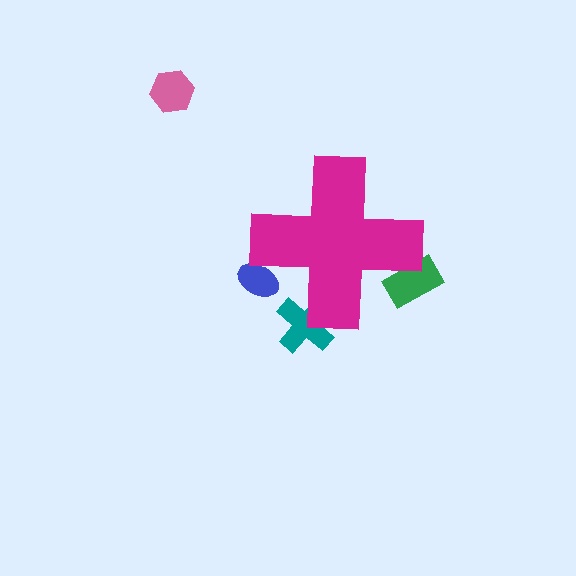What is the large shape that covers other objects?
A magenta cross.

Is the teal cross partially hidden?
Yes, the teal cross is partially hidden behind the magenta cross.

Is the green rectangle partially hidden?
Yes, the green rectangle is partially hidden behind the magenta cross.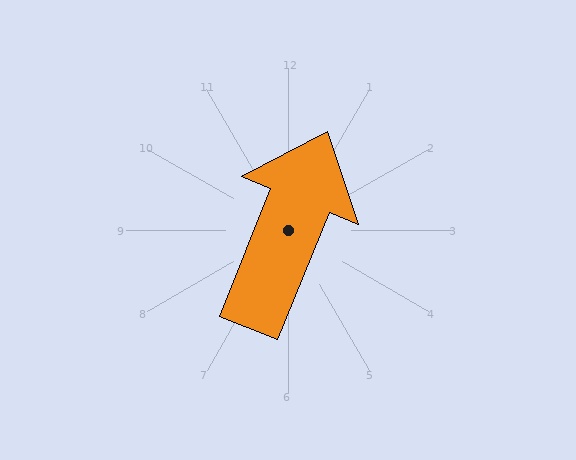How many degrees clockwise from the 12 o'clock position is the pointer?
Approximately 22 degrees.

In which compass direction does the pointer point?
North.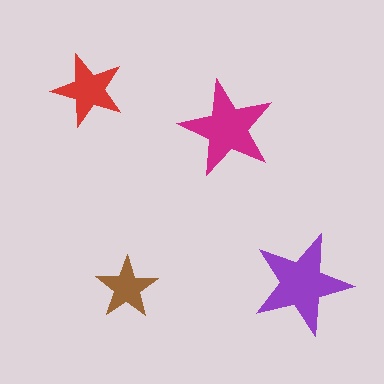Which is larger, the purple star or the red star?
The purple one.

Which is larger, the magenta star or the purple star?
The purple one.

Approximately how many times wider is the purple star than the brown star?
About 1.5 times wider.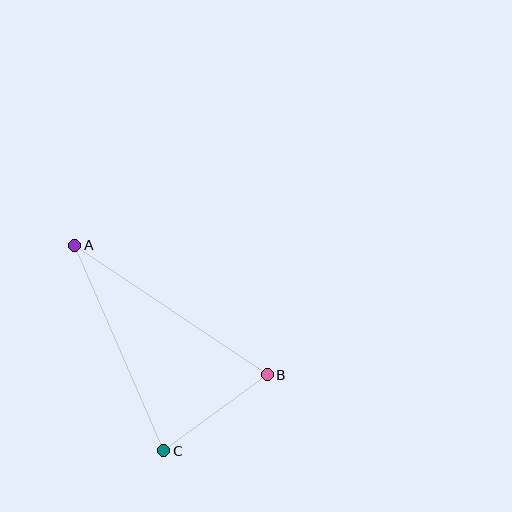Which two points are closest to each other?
Points B and C are closest to each other.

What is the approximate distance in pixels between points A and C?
The distance between A and C is approximately 224 pixels.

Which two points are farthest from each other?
Points A and B are farthest from each other.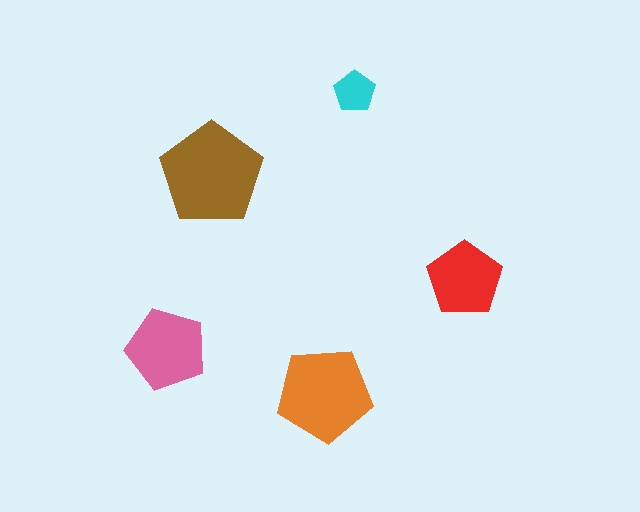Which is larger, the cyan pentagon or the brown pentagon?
The brown one.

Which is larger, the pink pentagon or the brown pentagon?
The brown one.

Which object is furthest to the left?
The pink pentagon is leftmost.